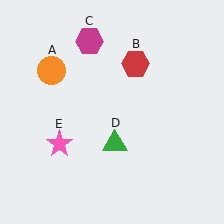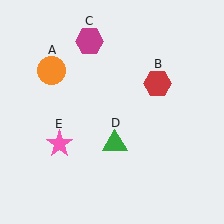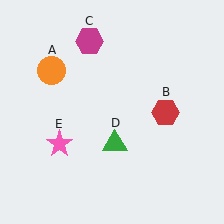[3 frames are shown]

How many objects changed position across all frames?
1 object changed position: red hexagon (object B).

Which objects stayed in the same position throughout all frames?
Orange circle (object A) and magenta hexagon (object C) and green triangle (object D) and pink star (object E) remained stationary.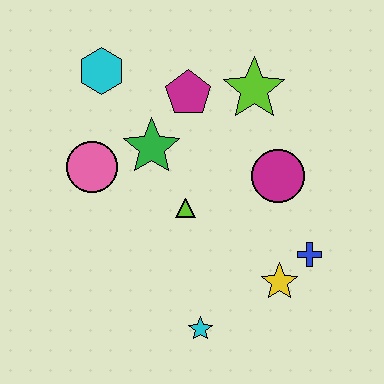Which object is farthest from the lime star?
The cyan star is farthest from the lime star.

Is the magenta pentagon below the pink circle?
No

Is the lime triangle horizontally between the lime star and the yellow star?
No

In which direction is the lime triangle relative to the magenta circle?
The lime triangle is to the left of the magenta circle.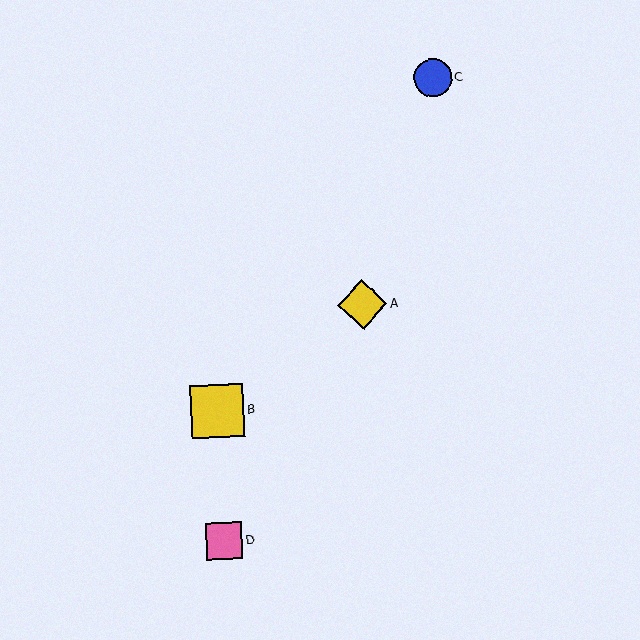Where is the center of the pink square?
The center of the pink square is at (224, 541).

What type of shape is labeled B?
Shape B is a yellow square.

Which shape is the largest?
The yellow square (labeled B) is the largest.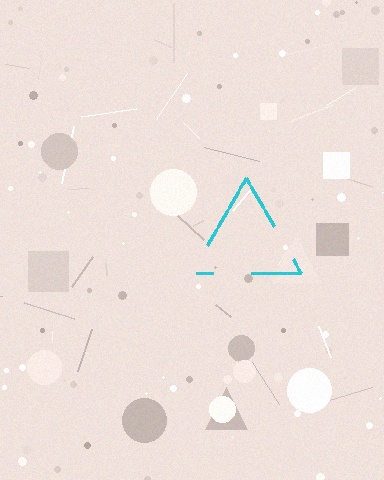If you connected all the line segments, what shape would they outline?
They would outline a triangle.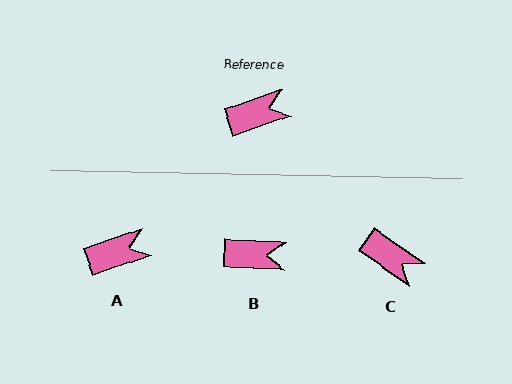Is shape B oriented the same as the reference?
No, it is off by about 22 degrees.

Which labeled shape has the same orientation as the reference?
A.